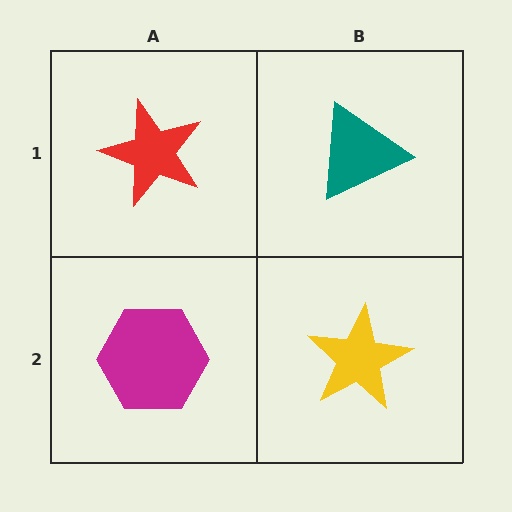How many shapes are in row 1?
2 shapes.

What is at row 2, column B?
A yellow star.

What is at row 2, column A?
A magenta hexagon.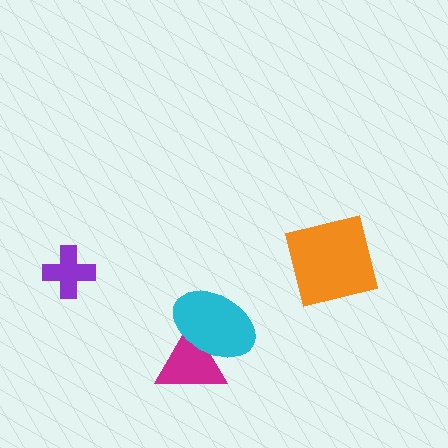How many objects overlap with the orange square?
0 objects overlap with the orange square.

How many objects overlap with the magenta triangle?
1 object overlaps with the magenta triangle.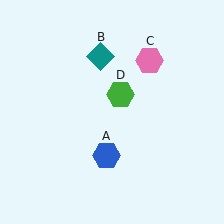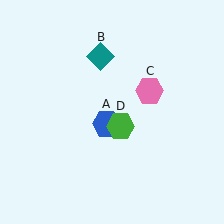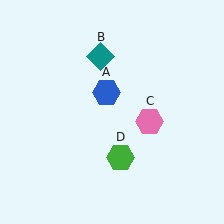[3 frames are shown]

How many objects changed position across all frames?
3 objects changed position: blue hexagon (object A), pink hexagon (object C), green hexagon (object D).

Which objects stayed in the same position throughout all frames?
Teal diamond (object B) remained stationary.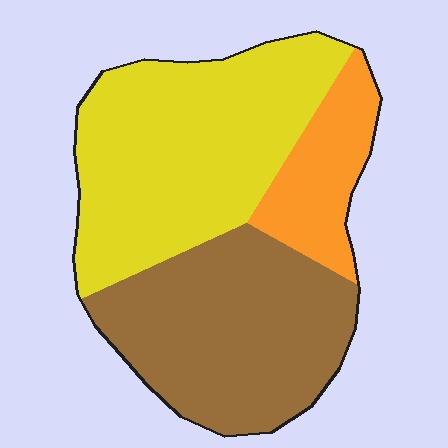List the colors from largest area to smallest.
From largest to smallest: yellow, brown, orange.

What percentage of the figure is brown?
Brown takes up about two fifths (2/5) of the figure.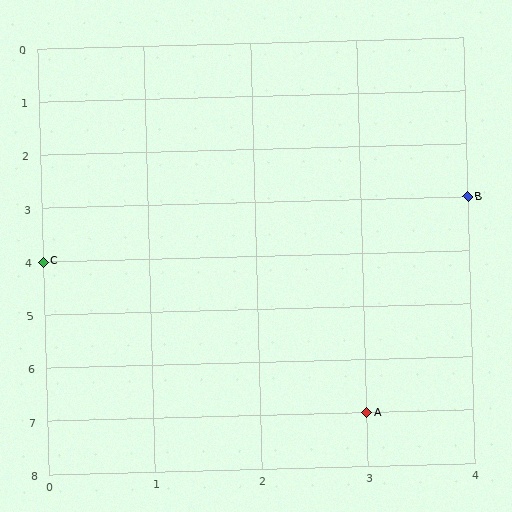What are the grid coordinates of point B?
Point B is at grid coordinates (4, 3).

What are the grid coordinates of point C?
Point C is at grid coordinates (0, 4).